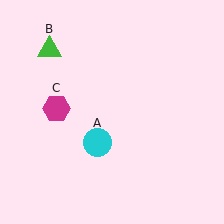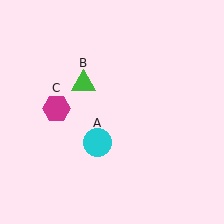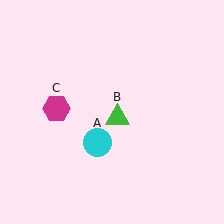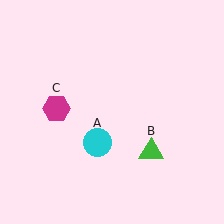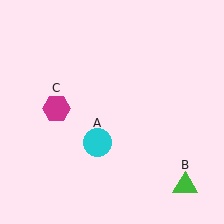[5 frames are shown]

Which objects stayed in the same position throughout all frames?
Cyan circle (object A) and magenta hexagon (object C) remained stationary.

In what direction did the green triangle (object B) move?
The green triangle (object B) moved down and to the right.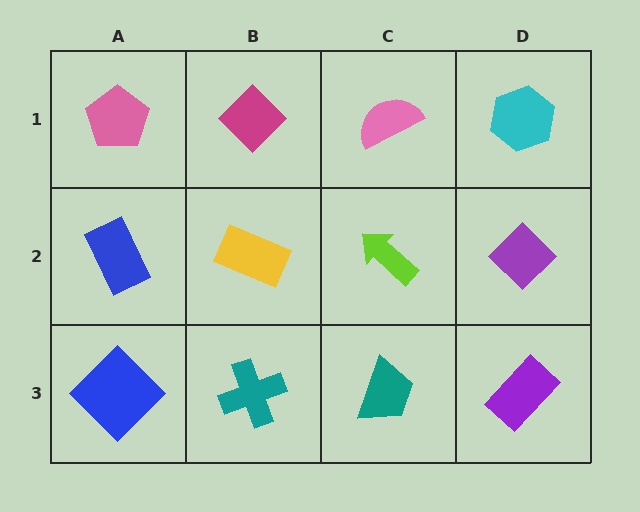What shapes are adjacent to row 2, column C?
A pink semicircle (row 1, column C), a teal trapezoid (row 3, column C), a yellow rectangle (row 2, column B), a purple diamond (row 2, column D).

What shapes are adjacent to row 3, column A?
A blue rectangle (row 2, column A), a teal cross (row 3, column B).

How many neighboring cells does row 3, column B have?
3.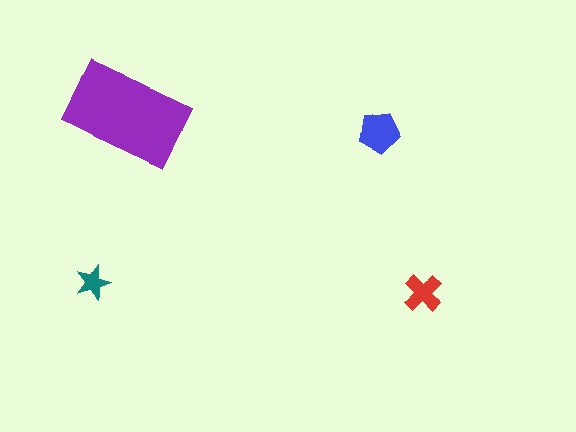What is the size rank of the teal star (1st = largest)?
4th.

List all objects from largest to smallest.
The purple rectangle, the blue pentagon, the red cross, the teal star.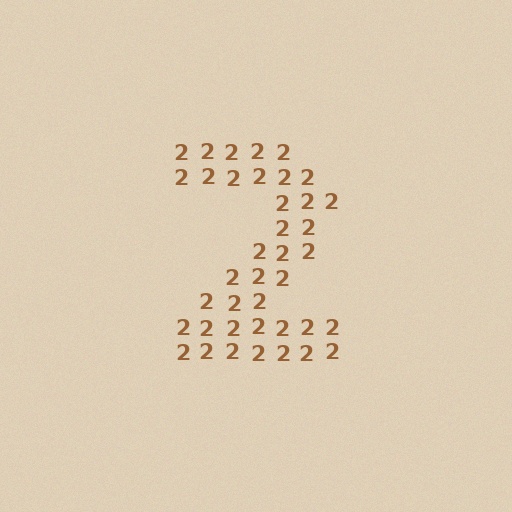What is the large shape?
The large shape is the digit 2.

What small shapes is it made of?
It is made of small digit 2's.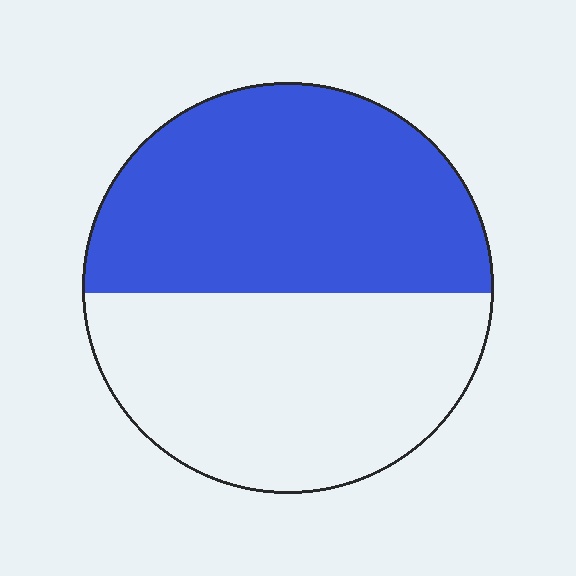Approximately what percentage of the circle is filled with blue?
Approximately 50%.